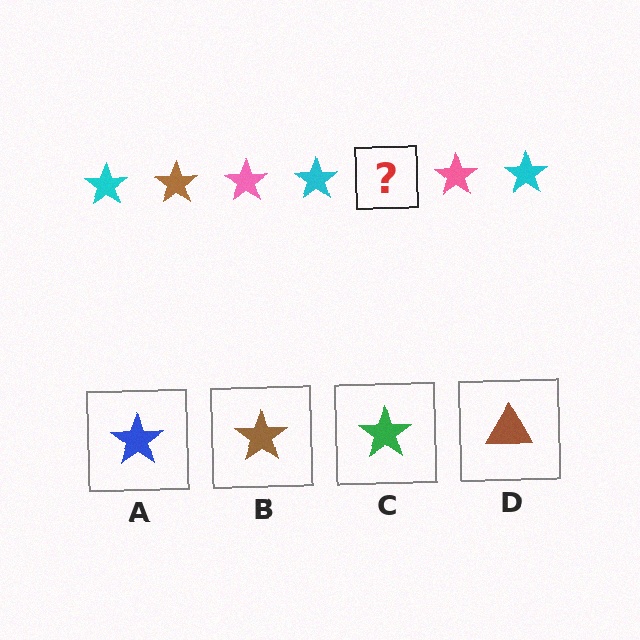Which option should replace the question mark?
Option B.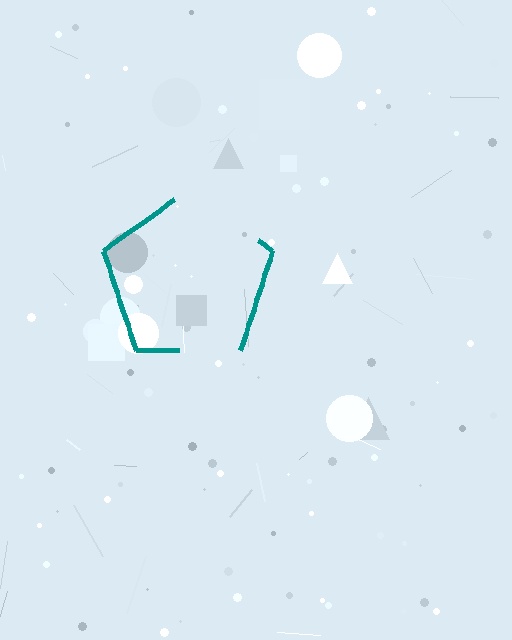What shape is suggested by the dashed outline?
The dashed outline suggests a pentagon.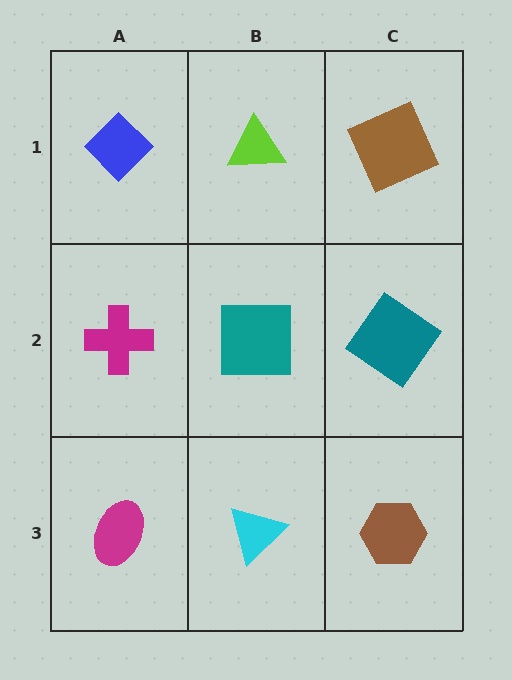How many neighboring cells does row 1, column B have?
3.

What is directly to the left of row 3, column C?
A cyan triangle.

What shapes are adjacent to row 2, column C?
A brown square (row 1, column C), a brown hexagon (row 3, column C), a teal square (row 2, column B).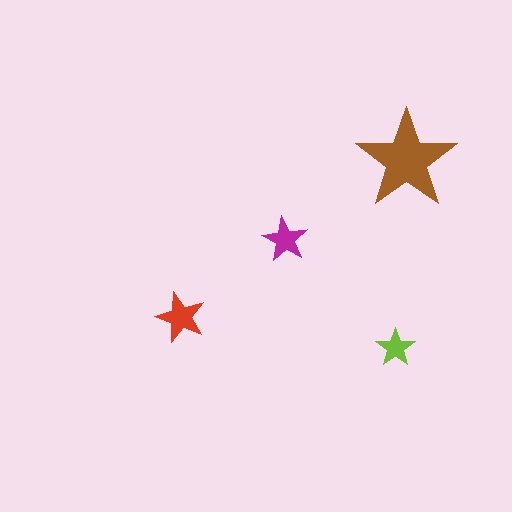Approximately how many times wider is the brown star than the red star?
About 2 times wider.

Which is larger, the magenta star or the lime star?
The magenta one.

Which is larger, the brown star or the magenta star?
The brown one.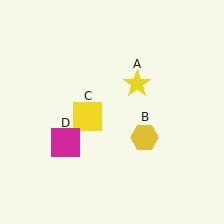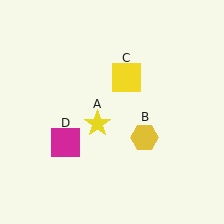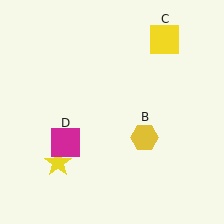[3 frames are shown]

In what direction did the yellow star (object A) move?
The yellow star (object A) moved down and to the left.